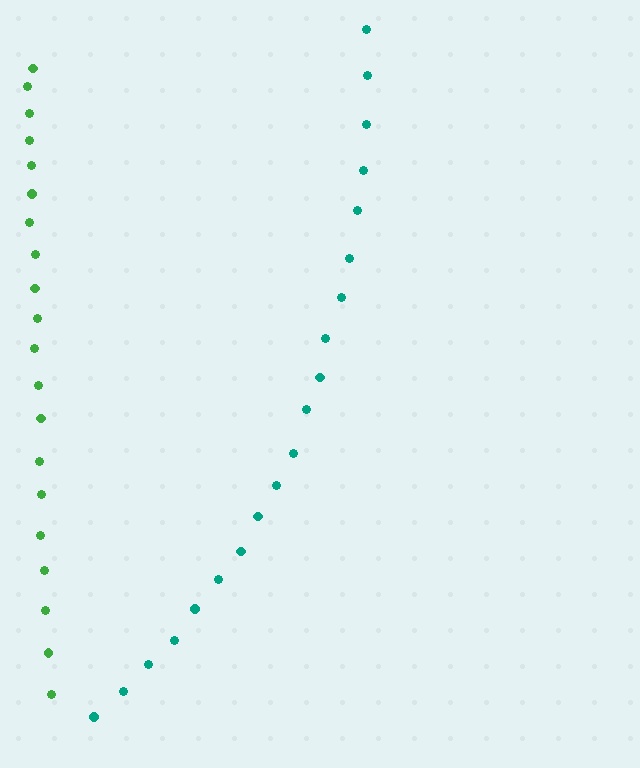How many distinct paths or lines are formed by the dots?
There are 2 distinct paths.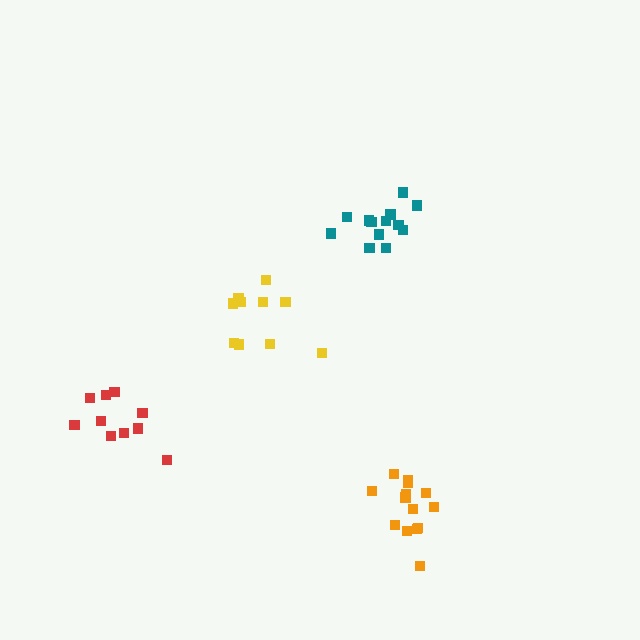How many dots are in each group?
Group 1: 13 dots, Group 2: 10 dots, Group 3: 14 dots, Group 4: 10 dots (47 total).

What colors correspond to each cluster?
The clusters are colored: teal, yellow, orange, red.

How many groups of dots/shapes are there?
There are 4 groups.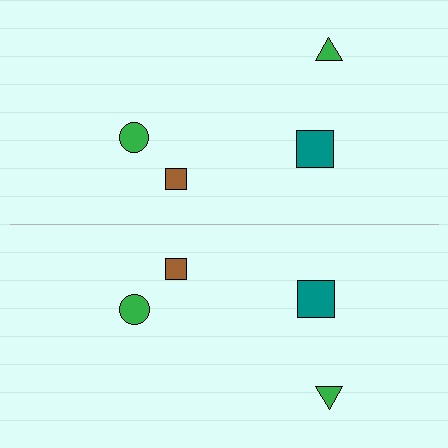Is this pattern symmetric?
Yes, this pattern has bilateral (reflection) symmetry.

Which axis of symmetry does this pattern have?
The pattern has a horizontal axis of symmetry running through the center of the image.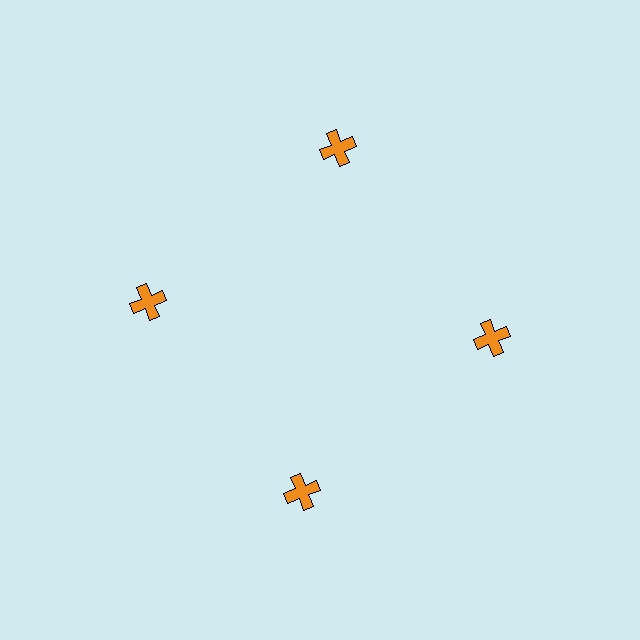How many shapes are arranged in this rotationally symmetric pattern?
There are 4 shapes, arranged in 4 groups of 1.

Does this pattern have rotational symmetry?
Yes, this pattern has 4-fold rotational symmetry. It looks the same after rotating 90 degrees around the center.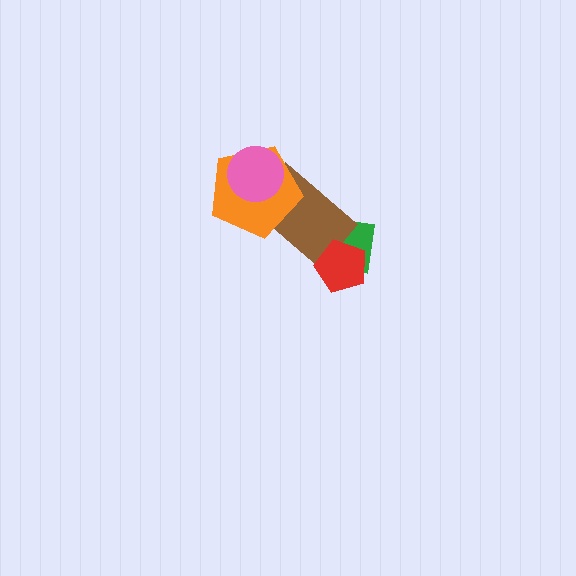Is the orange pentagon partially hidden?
Yes, it is partially covered by another shape.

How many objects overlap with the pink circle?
2 objects overlap with the pink circle.